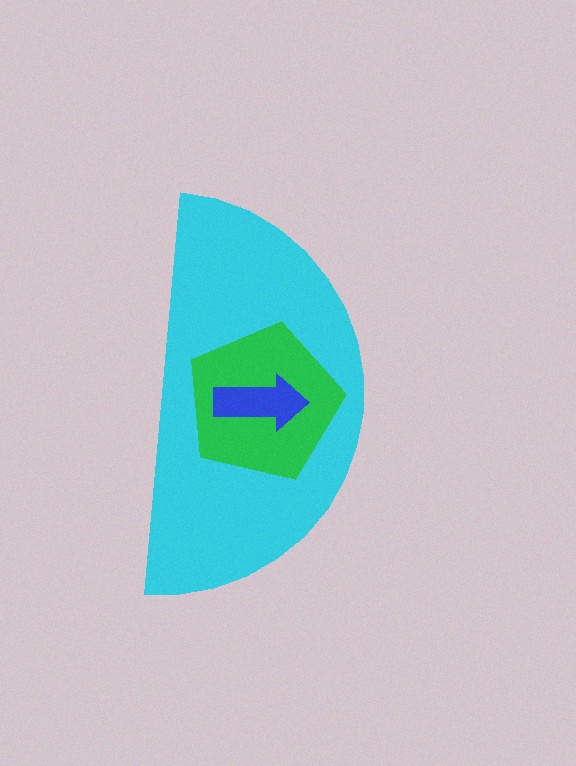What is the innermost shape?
The blue arrow.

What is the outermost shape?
The cyan semicircle.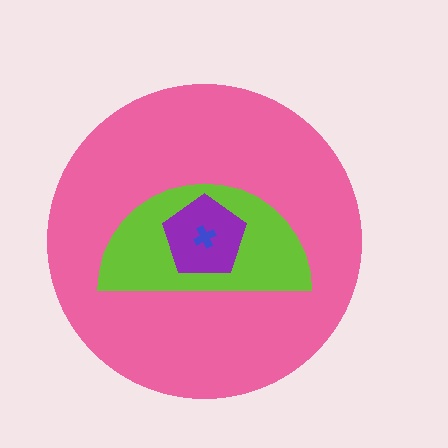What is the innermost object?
The blue cross.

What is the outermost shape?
The pink circle.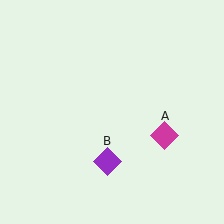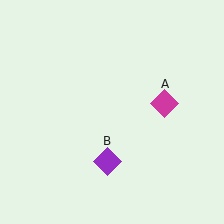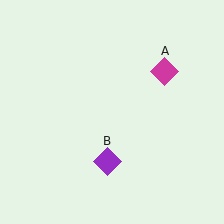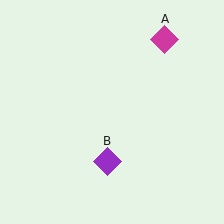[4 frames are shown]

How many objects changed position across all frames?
1 object changed position: magenta diamond (object A).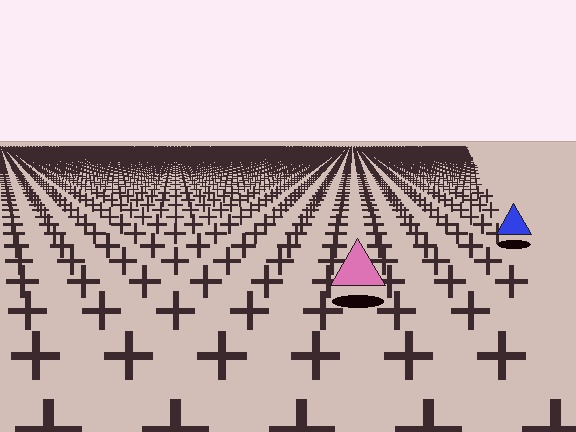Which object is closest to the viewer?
The pink triangle is closest. The texture marks near it are larger and more spread out.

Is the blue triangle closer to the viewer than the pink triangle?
No. The pink triangle is closer — you can tell from the texture gradient: the ground texture is coarser near it.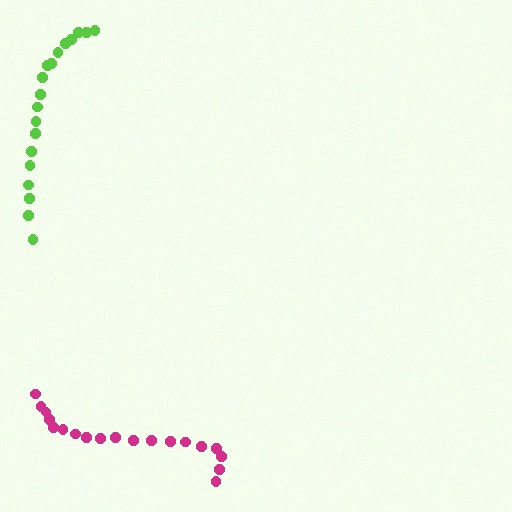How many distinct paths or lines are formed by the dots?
There are 2 distinct paths.